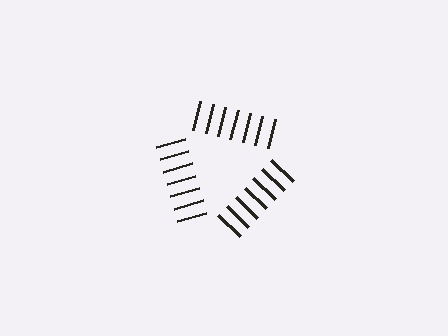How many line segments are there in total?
21 — 7 along each of the 3 edges.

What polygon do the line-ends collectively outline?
An illusory triangle — the line segments terminate on its edges but no continuous stroke is drawn.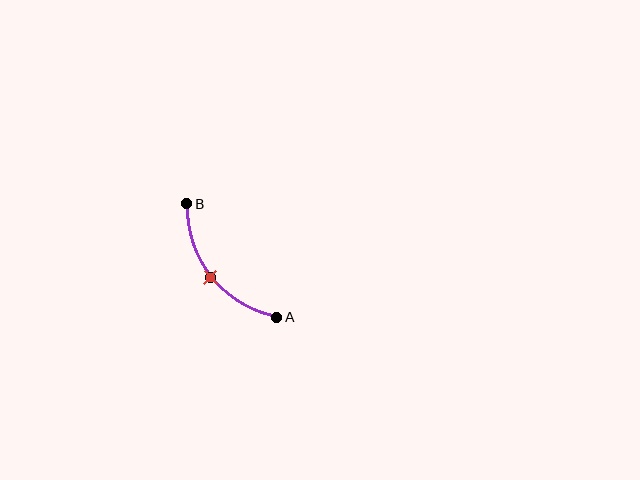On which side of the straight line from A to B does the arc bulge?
The arc bulges below and to the left of the straight line connecting A and B.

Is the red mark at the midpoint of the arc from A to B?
Yes. The red mark lies on the arc at equal arc-length from both A and B — it is the arc midpoint.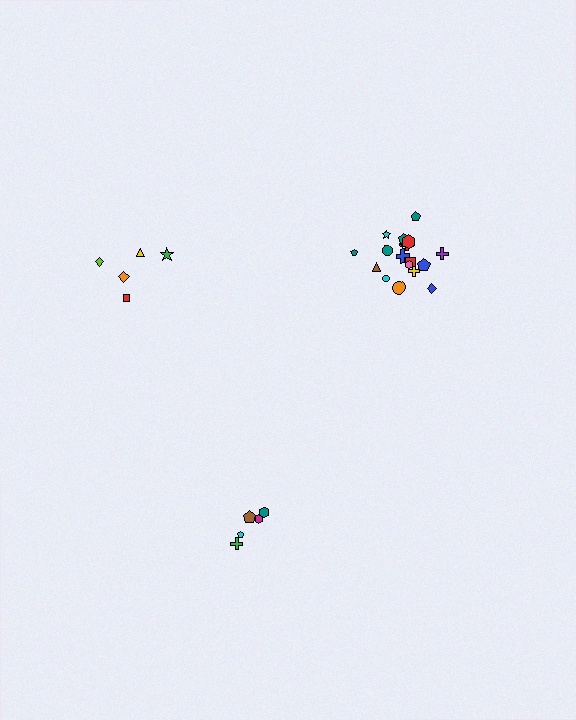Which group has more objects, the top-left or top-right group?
The top-right group.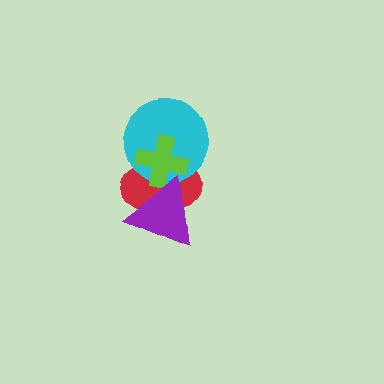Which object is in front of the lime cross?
The purple triangle is in front of the lime cross.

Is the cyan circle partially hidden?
Yes, it is partially covered by another shape.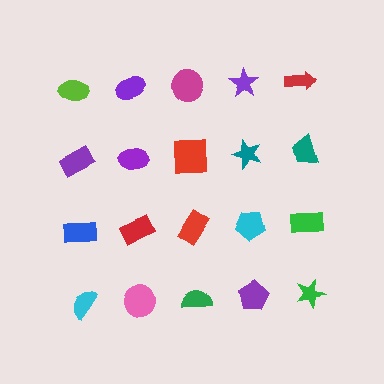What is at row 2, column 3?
A red square.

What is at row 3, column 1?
A blue rectangle.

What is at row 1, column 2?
A purple ellipse.